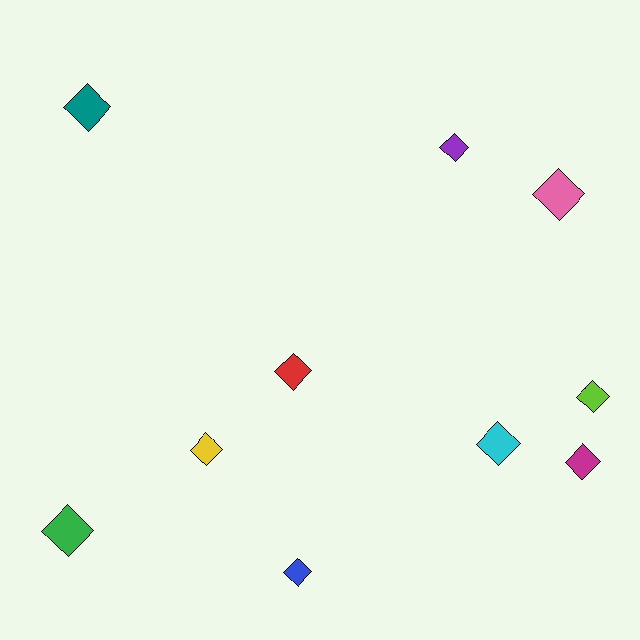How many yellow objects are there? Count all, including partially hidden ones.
There is 1 yellow object.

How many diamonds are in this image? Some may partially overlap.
There are 10 diamonds.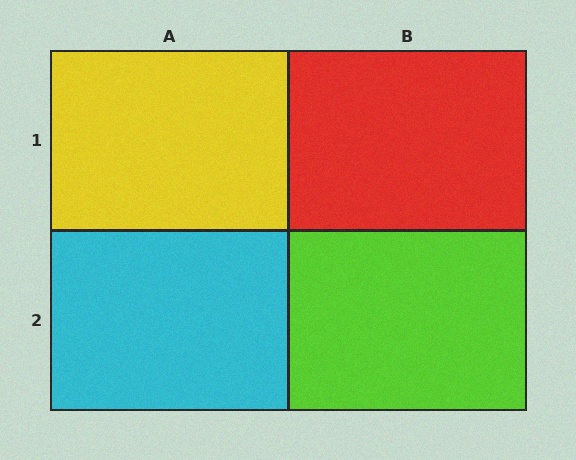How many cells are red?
1 cell is red.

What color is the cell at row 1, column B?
Red.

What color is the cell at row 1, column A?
Yellow.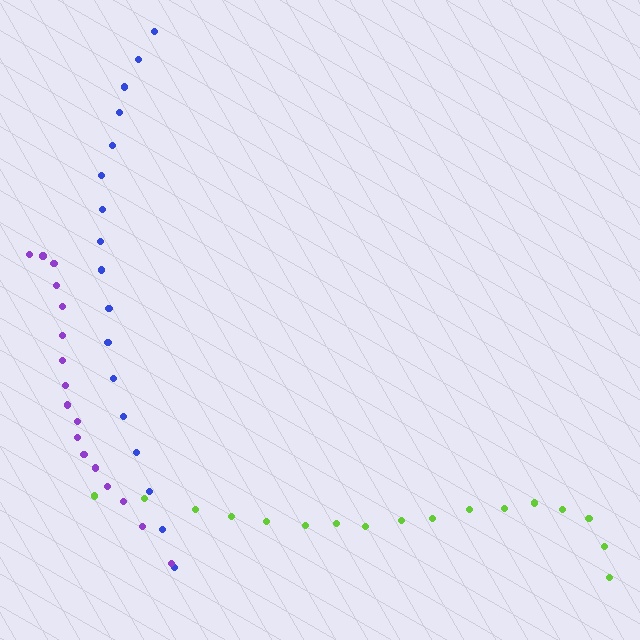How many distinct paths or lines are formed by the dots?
There are 3 distinct paths.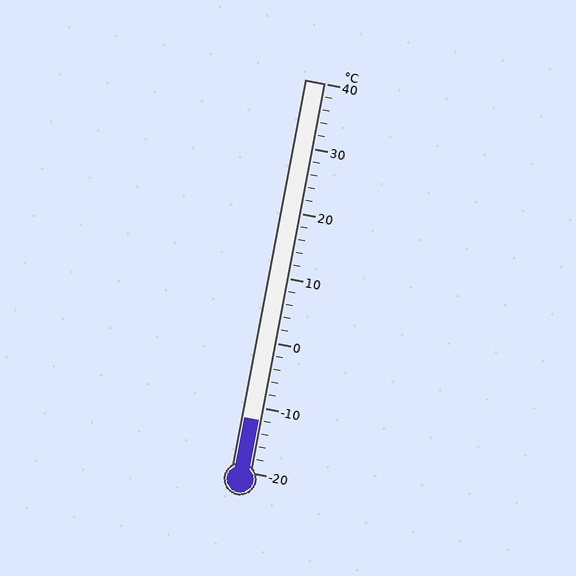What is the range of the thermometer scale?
The thermometer scale ranges from -20°C to 40°C.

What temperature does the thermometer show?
The thermometer shows approximately -12°C.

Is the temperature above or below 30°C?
The temperature is below 30°C.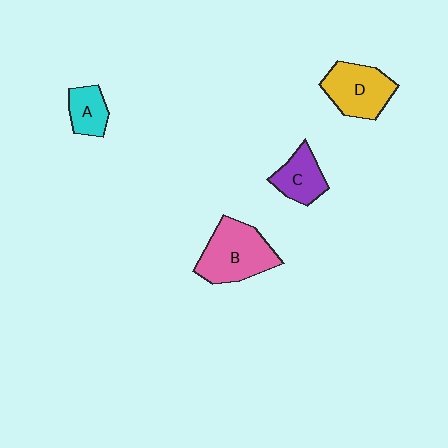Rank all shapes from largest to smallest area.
From largest to smallest: B (pink), D (yellow), C (purple), A (cyan).